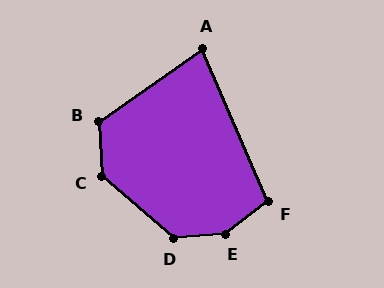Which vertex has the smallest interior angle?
A, at approximately 78 degrees.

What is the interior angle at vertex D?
Approximately 135 degrees (obtuse).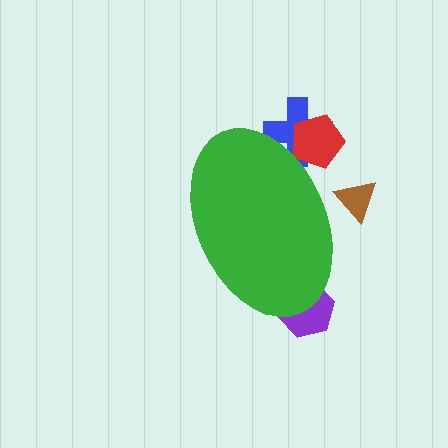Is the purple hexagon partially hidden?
Yes, the purple hexagon is partially hidden behind the green ellipse.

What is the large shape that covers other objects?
A green ellipse.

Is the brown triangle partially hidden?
Yes, the brown triangle is partially hidden behind the green ellipse.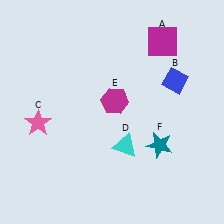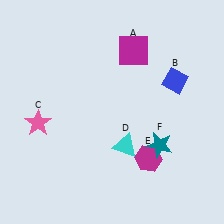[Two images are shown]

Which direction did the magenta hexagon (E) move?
The magenta hexagon (E) moved down.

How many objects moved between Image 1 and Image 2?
2 objects moved between the two images.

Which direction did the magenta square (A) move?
The magenta square (A) moved left.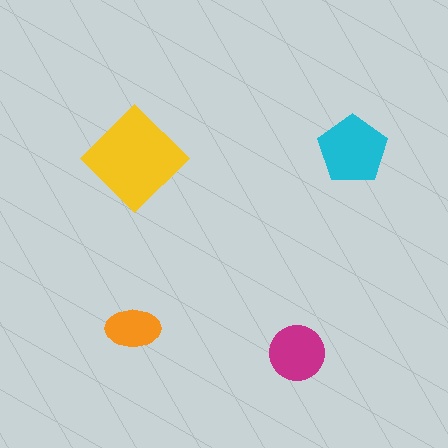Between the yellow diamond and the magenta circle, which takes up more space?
The yellow diamond.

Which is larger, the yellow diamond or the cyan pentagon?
The yellow diamond.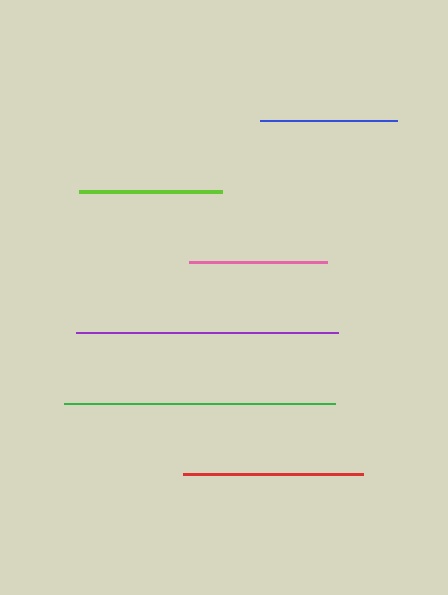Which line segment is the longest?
The green line is the longest at approximately 271 pixels.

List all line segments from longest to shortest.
From longest to shortest: green, purple, red, lime, pink, blue.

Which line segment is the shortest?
The blue line is the shortest at approximately 137 pixels.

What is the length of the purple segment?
The purple segment is approximately 262 pixels long.